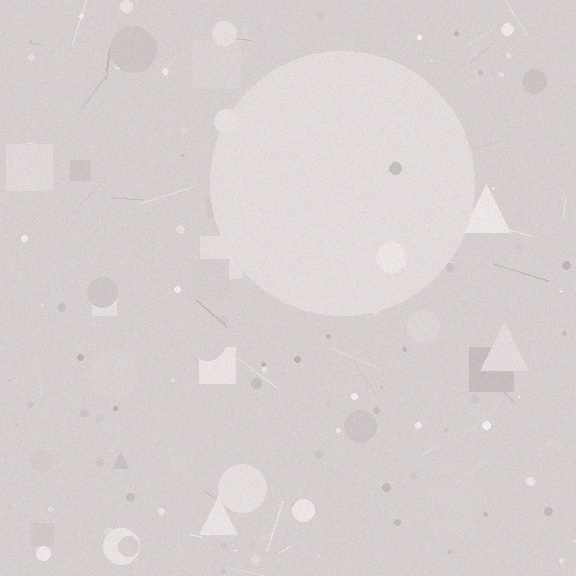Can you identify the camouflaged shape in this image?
The camouflaged shape is a circle.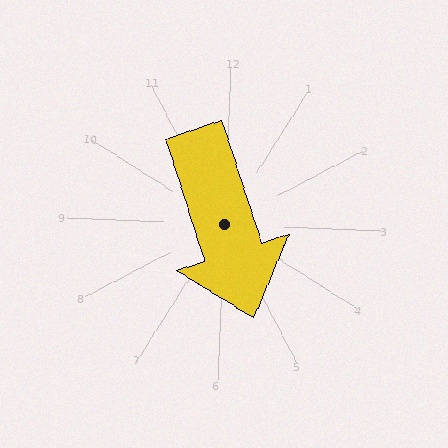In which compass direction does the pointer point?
South.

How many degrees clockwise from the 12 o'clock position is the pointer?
Approximately 160 degrees.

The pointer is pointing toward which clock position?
Roughly 5 o'clock.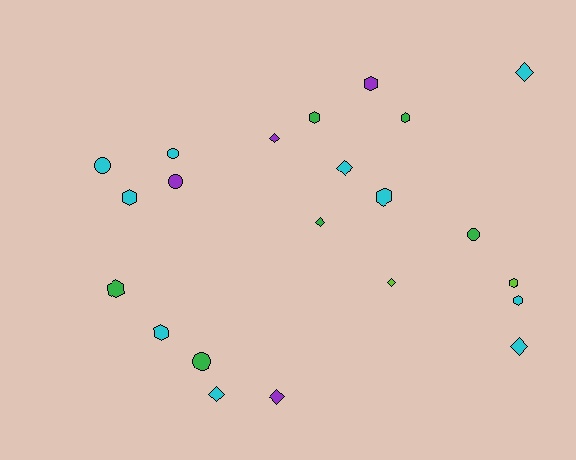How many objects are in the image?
There are 22 objects.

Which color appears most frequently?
Cyan, with 10 objects.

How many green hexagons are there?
There are 3 green hexagons.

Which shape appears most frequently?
Hexagon, with 9 objects.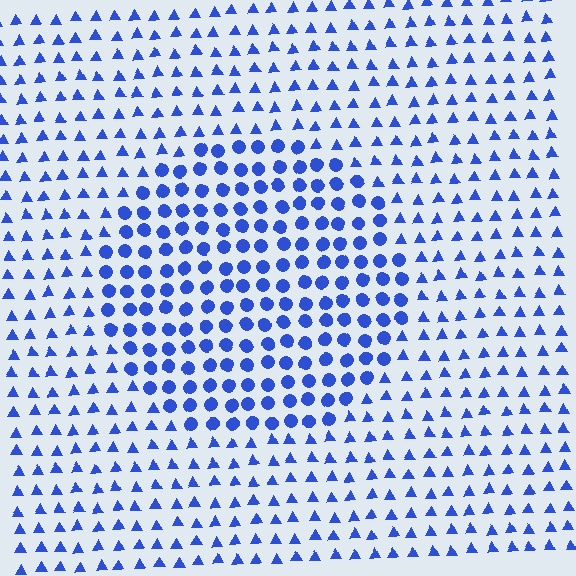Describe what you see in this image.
The image is filled with small blue elements arranged in a uniform grid. A circle-shaped region contains circles, while the surrounding area contains triangles. The boundary is defined purely by the change in element shape.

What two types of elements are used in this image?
The image uses circles inside the circle region and triangles outside it.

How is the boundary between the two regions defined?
The boundary is defined by a change in element shape: circles inside vs. triangles outside. All elements share the same color and spacing.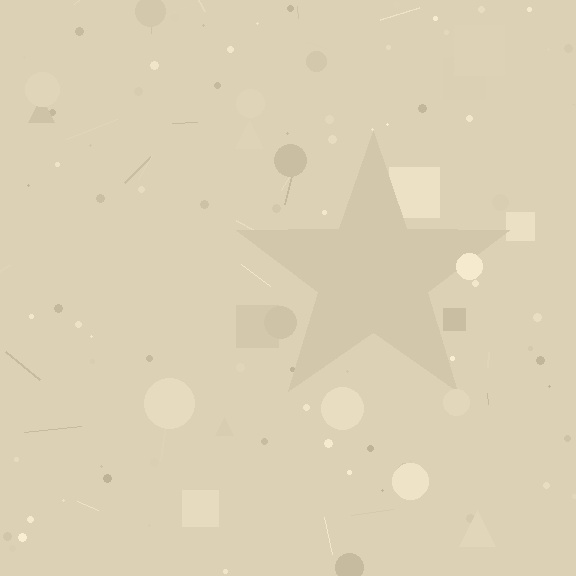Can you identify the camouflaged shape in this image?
The camouflaged shape is a star.